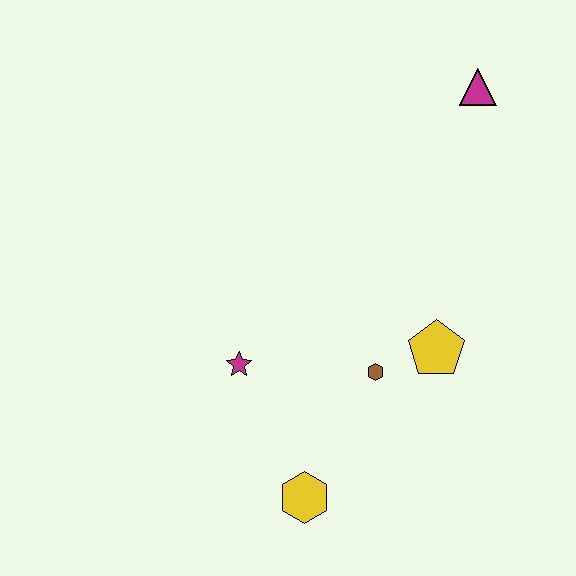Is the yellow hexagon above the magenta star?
No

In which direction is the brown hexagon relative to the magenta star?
The brown hexagon is to the right of the magenta star.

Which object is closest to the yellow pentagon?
The brown hexagon is closest to the yellow pentagon.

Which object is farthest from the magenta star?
The magenta triangle is farthest from the magenta star.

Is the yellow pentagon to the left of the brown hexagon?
No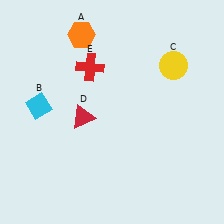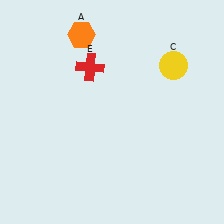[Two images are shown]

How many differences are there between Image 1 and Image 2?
There are 2 differences between the two images.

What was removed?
The red triangle (D), the cyan diamond (B) were removed in Image 2.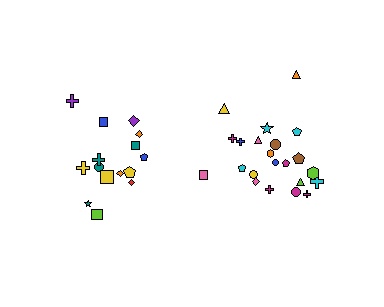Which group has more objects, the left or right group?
The right group.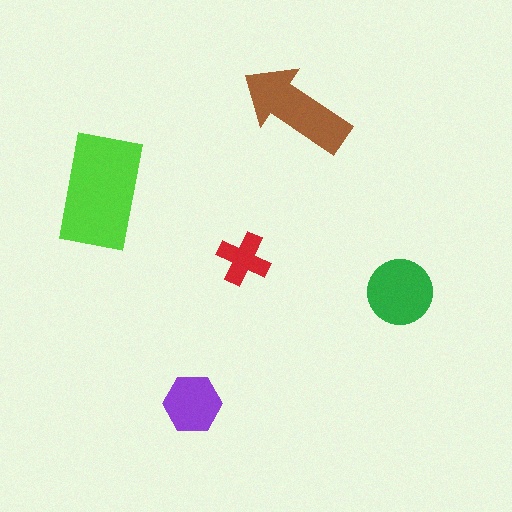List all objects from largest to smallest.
The lime rectangle, the brown arrow, the green circle, the purple hexagon, the red cross.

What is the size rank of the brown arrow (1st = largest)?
2nd.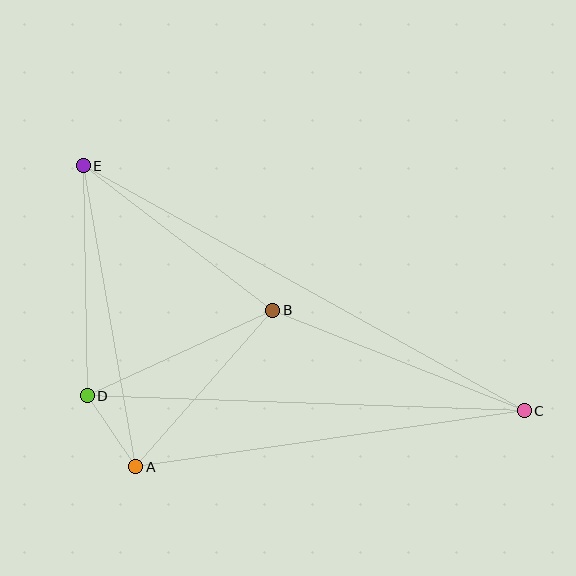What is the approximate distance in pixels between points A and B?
The distance between A and B is approximately 208 pixels.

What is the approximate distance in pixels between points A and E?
The distance between A and E is approximately 306 pixels.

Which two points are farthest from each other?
Points C and E are farthest from each other.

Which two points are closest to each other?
Points A and D are closest to each other.